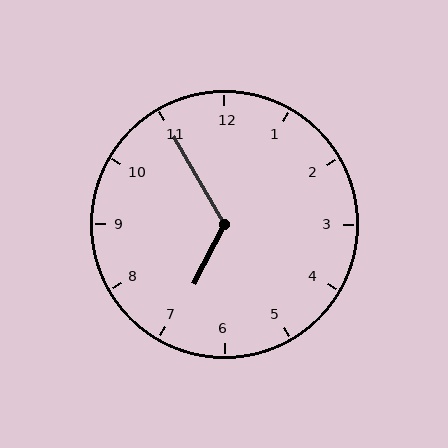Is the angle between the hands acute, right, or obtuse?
It is obtuse.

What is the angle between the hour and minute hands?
Approximately 122 degrees.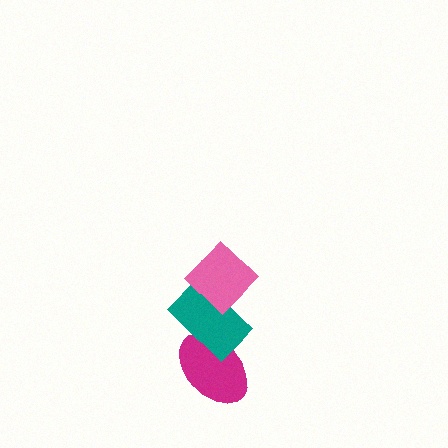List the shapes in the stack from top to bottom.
From top to bottom: the pink diamond, the teal rectangle, the magenta ellipse.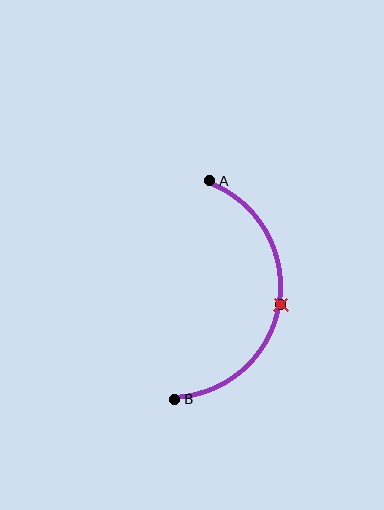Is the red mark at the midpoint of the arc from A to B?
Yes. The red mark lies on the arc at equal arc-length from both A and B — it is the arc midpoint.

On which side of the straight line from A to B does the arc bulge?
The arc bulges to the right of the straight line connecting A and B.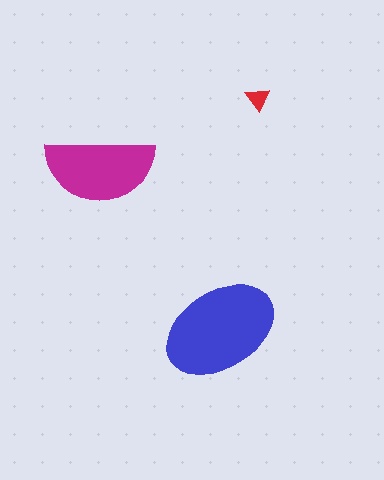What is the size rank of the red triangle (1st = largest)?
3rd.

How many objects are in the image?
There are 3 objects in the image.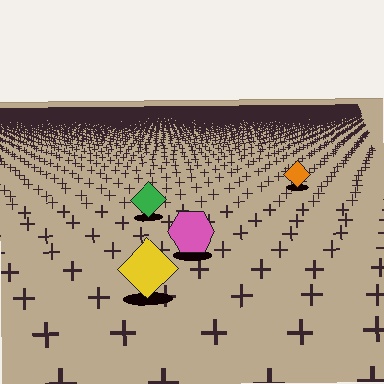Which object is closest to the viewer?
The yellow diamond is closest. The texture marks near it are larger and more spread out.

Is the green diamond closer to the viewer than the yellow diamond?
No. The yellow diamond is closer — you can tell from the texture gradient: the ground texture is coarser near it.